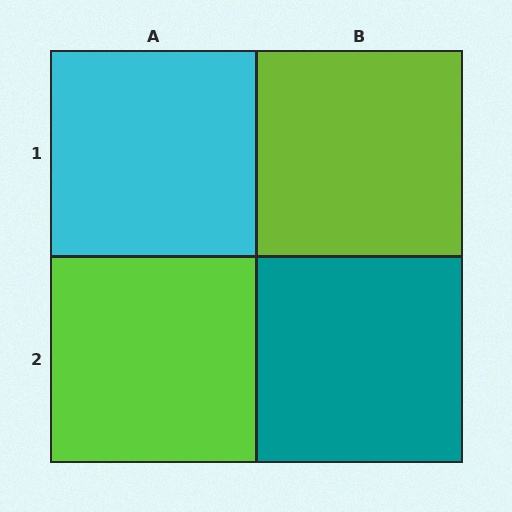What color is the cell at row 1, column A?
Cyan.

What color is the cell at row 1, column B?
Lime.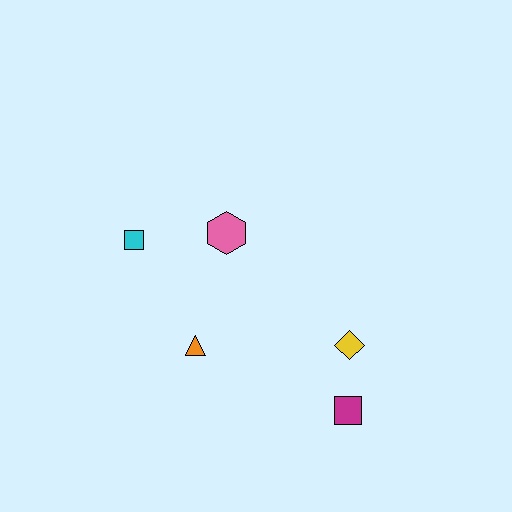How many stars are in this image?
There are no stars.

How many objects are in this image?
There are 5 objects.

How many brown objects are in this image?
There are no brown objects.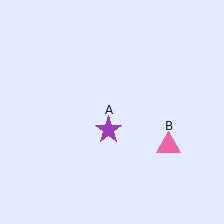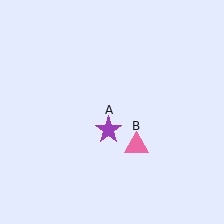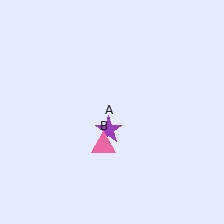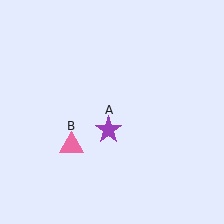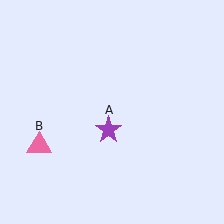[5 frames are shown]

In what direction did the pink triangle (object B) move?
The pink triangle (object B) moved left.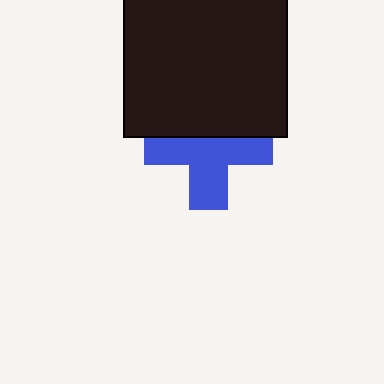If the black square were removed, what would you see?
You would see the complete blue cross.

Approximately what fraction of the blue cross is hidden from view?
Roughly 38% of the blue cross is hidden behind the black square.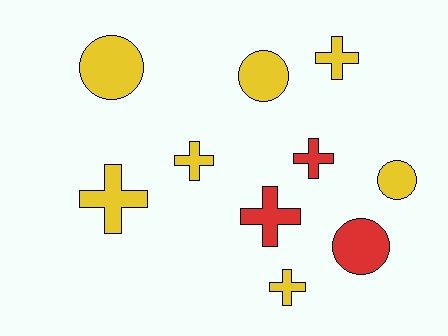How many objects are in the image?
There are 10 objects.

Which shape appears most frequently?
Cross, with 6 objects.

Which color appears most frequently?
Yellow, with 7 objects.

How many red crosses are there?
There are 2 red crosses.